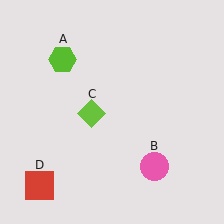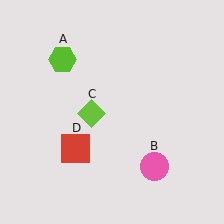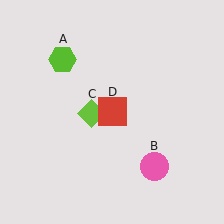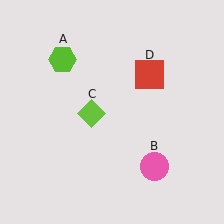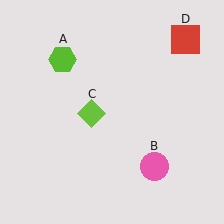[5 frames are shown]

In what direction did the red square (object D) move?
The red square (object D) moved up and to the right.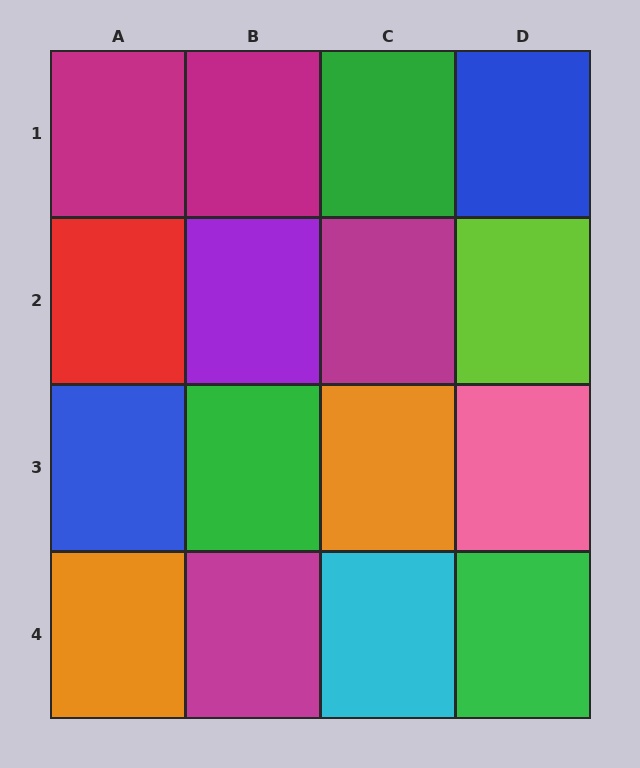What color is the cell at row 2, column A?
Red.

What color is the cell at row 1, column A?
Magenta.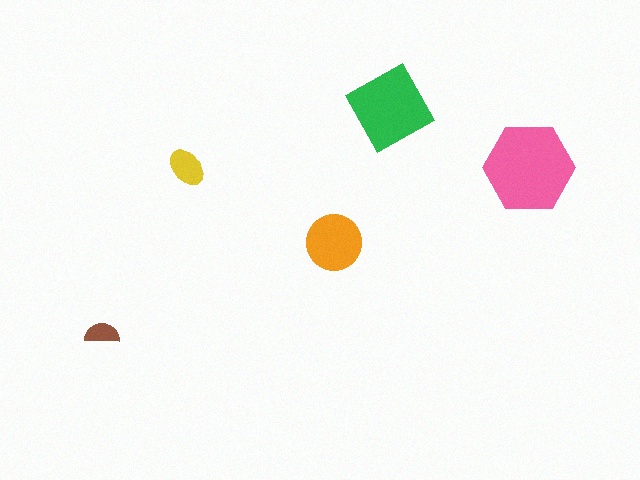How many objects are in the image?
There are 5 objects in the image.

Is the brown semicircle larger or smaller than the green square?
Smaller.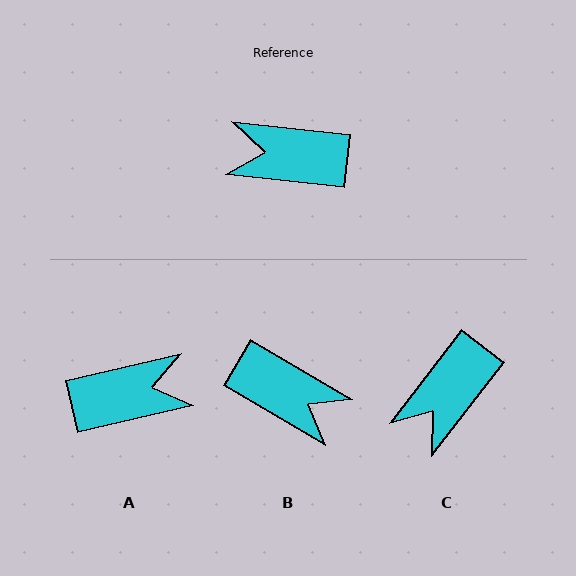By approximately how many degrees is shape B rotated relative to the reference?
Approximately 156 degrees counter-clockwise.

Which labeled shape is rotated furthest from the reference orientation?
A, about 161 degrees away.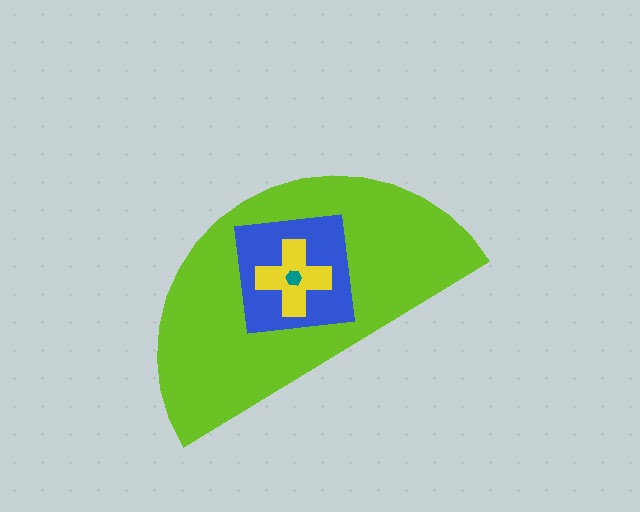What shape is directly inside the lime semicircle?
The blue square.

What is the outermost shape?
The lime semicircle.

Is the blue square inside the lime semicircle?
Yes.